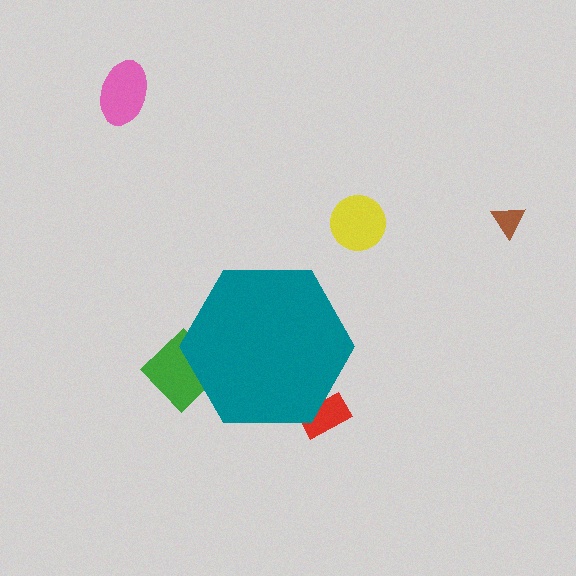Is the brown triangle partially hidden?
No, the brown triangle is fully visible.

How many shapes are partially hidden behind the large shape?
2 shapes are partially hidden.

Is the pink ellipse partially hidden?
No, the pink ellipse is fully visible.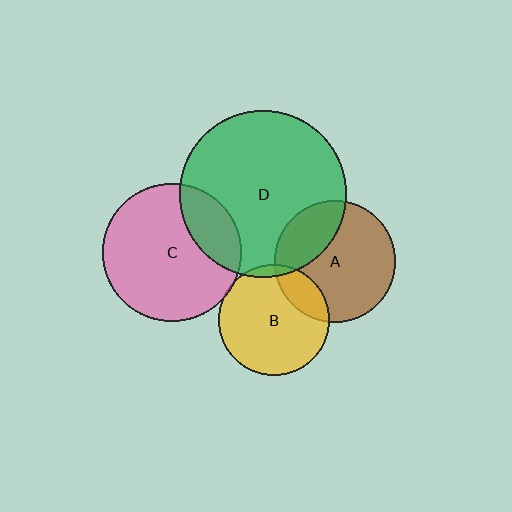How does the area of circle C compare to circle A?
Approximately 1.3 times.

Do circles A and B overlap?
Yes.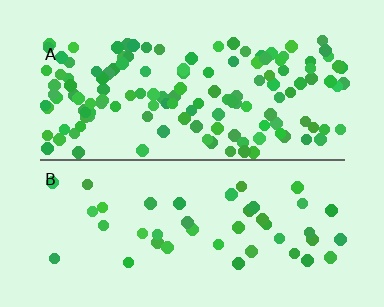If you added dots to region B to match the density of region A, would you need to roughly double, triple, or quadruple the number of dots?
Approximately triple.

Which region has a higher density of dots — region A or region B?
A (the top).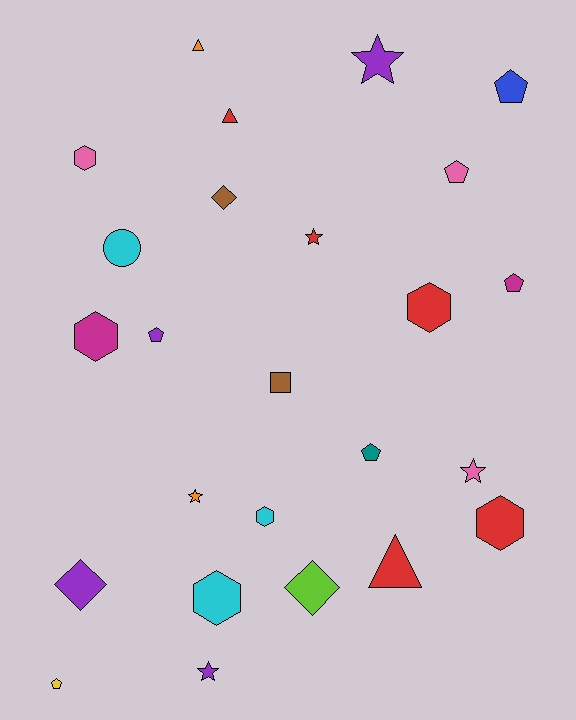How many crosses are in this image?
There are no crosses.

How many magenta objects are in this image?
There are 2 magenta objects.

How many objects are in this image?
There are 25 objects.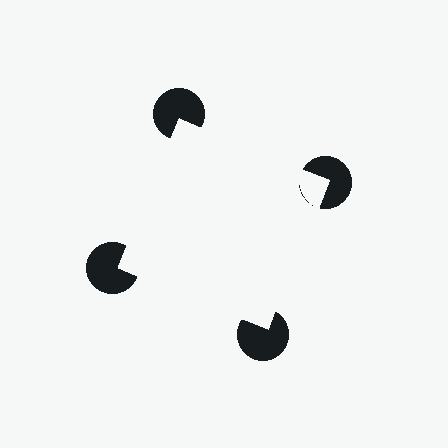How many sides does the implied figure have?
4 sides.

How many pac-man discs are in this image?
There are 4 — one at each vertex of the illusory square.